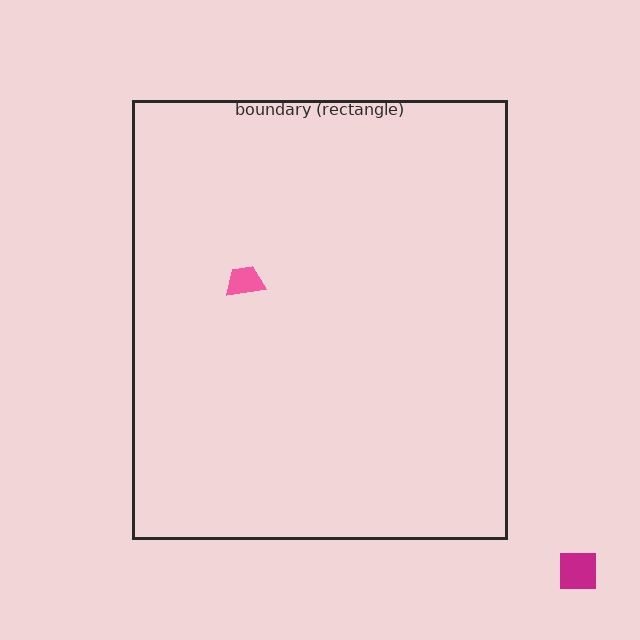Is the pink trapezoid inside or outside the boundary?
Inside.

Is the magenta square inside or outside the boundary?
Outside.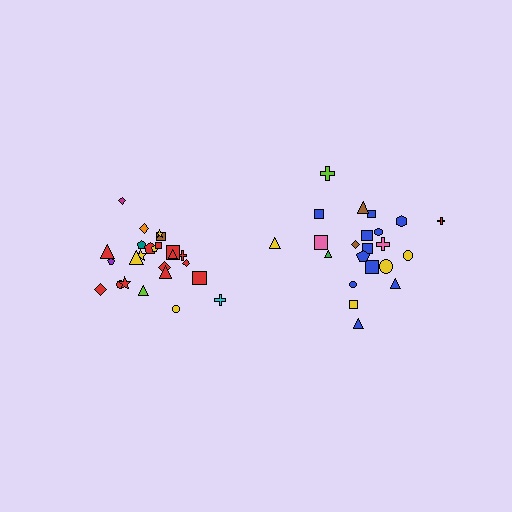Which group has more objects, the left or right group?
The left group.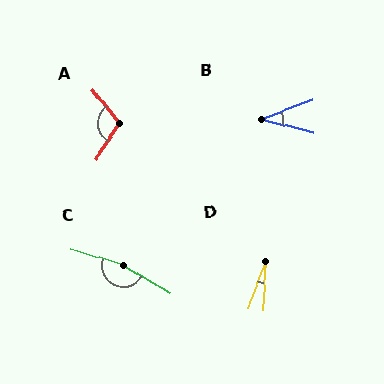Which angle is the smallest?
D, at approximately 18 degrees.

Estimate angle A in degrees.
Approximately 109 degrees.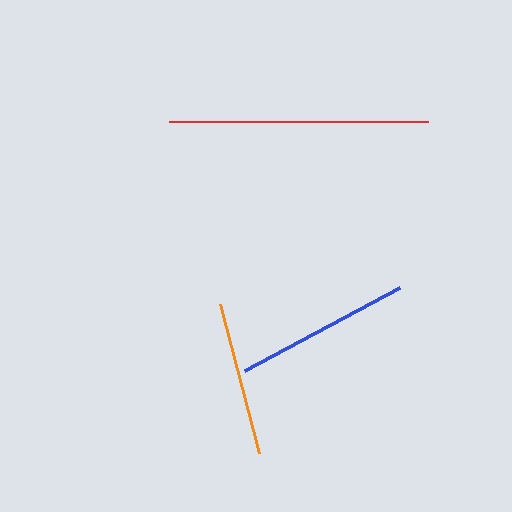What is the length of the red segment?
The red segment is approximately 259 pixels long.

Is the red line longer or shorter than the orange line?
The red line is longer than the orange line.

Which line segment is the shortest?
The orange line is the shortest at approximately 154 pixels.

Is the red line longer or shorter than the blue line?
The red line is longer than the blue line.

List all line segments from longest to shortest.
From longest to shortest: red, blue, orange.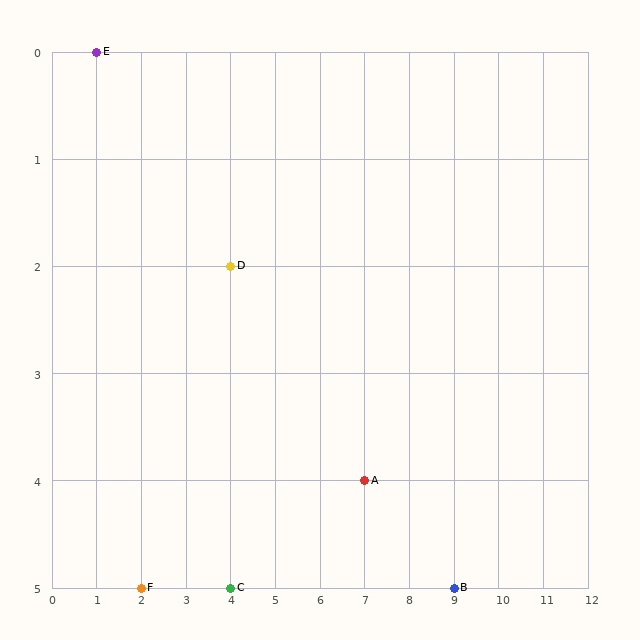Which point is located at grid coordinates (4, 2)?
Point D is at (4, 2).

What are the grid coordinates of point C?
Point C is at grid coordinates (4, 5).